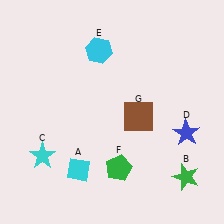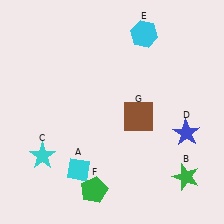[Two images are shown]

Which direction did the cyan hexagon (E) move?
The cyan hexagon (E) moved right.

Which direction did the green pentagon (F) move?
The green pentagon (F) moved left.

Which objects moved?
The objects that moved are: the cyan hexagon (E), the green pentagon (F).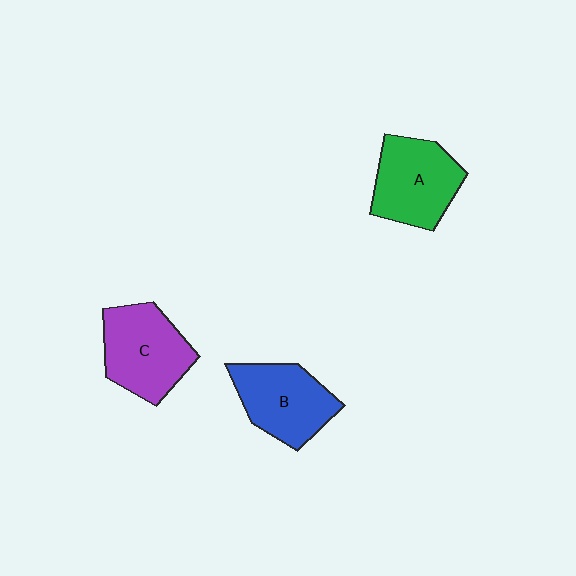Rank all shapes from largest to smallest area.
From largest to smallest: C (purple), A (green), B (blue).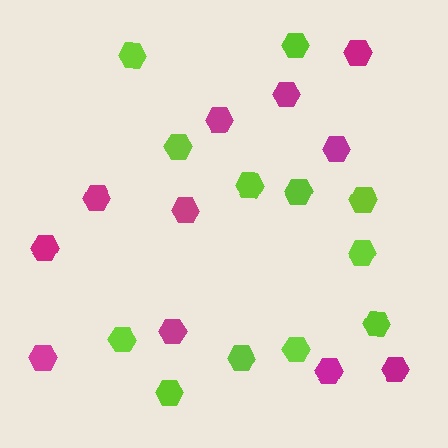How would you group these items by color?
There are 2 groups: one group of magenta hexagons (11) and one group of lime hexagons (12).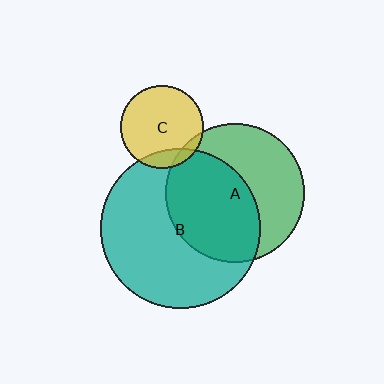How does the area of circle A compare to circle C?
Approximately 2.8 times.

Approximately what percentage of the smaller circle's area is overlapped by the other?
Approximately 15%.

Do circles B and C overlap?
Yes.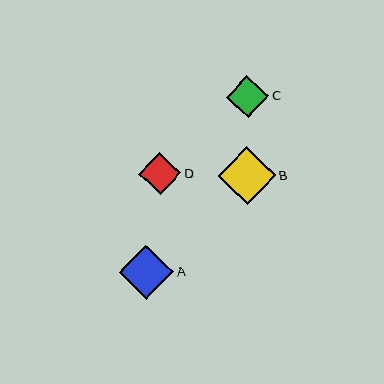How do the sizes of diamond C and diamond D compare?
Diamond C and diamond D are approximately the same size.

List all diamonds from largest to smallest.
From largest to smallest: B, A, C, D.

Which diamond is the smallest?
Diamond D is the smallest with a size of approximately 42 pixels.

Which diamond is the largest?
Diamond B is the largest with a size of approximately 58 pixels.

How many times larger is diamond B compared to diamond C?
Diamond B is approximately 1.4 times the size of diamond C.